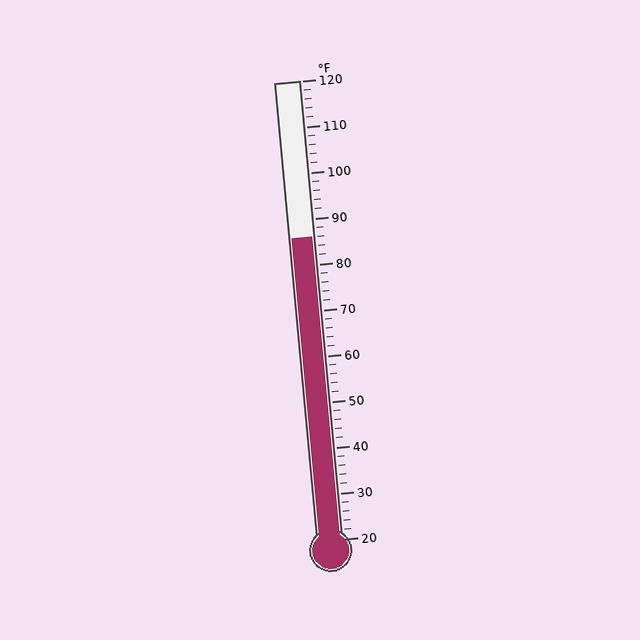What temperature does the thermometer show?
The thermometer shows approximately 86°F.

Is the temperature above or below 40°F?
The temperature is above 40°F.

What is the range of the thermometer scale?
The thermometer scale ranges from 20°F to 120°F.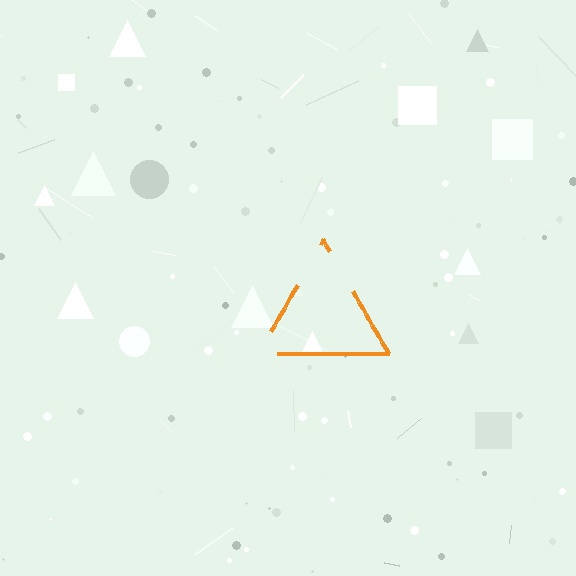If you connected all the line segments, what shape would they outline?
They would outline a triangle.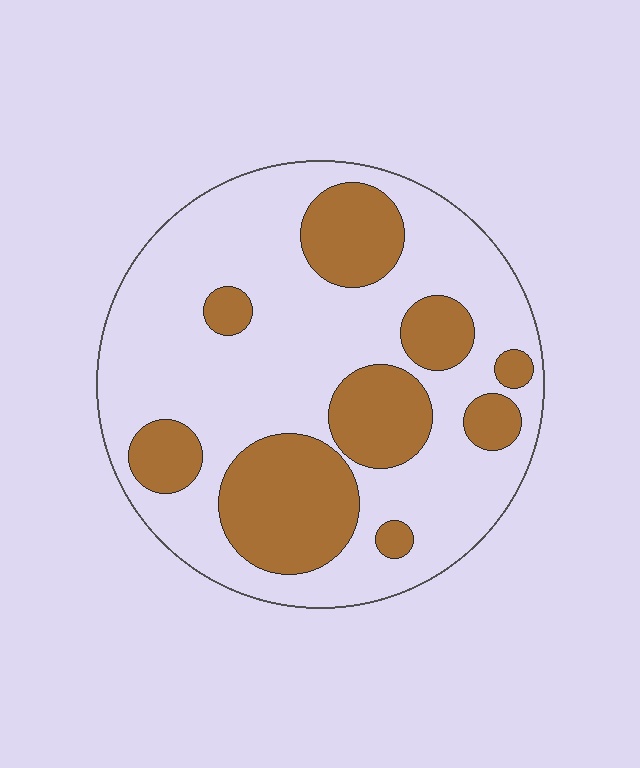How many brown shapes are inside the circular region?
9.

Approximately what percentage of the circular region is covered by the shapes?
Approximately 30%.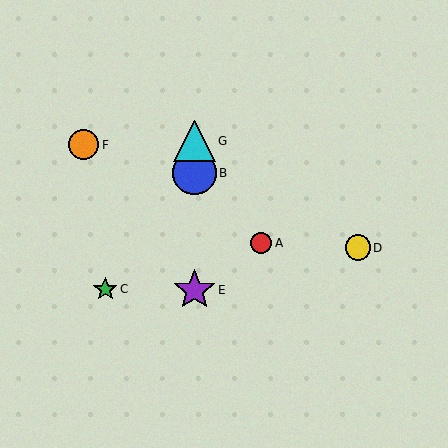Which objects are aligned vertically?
Objects B, E, G are aligned vertically.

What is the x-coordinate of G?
Object G is at x≈194.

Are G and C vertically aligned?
No, G is at x≈194 and C is at x≈105.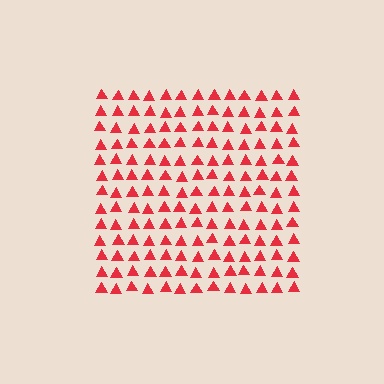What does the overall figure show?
The overall figure shows a square.